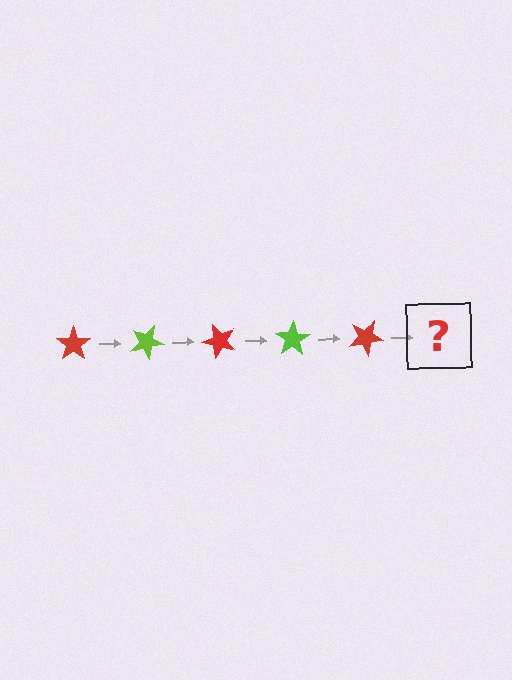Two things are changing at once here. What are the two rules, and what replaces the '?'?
The two rules are that it rotates 25 degrees each step and the color cycles through red and lime. The '?' should be a lime star, rotated 125 degrees from the start.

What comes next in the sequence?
The next element should be a lime star, rotated 125 degrees from the start.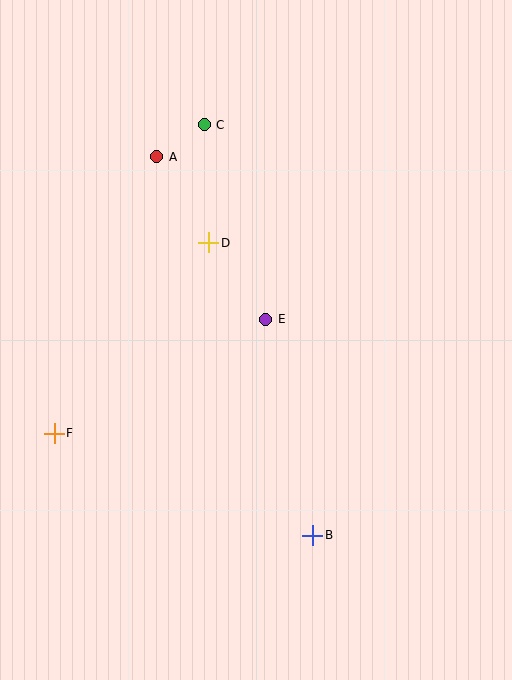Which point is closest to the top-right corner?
Point C is closest to the top-right corner.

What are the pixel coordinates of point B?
Point B is at (313, 535).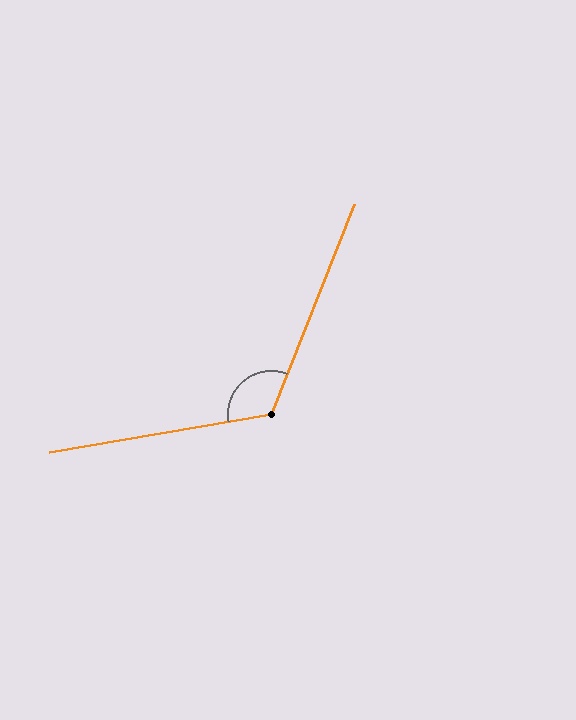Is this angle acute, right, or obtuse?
It is obtuse.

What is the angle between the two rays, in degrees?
Approximately 121 degrees.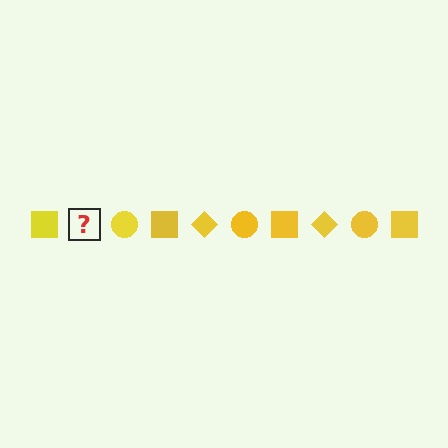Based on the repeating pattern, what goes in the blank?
The blank should be a yellow diamond.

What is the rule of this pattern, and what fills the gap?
The rule is that the pattern cycles through square, diamond, circle shapes in yellow. The gap should be filled with a yellow diamond.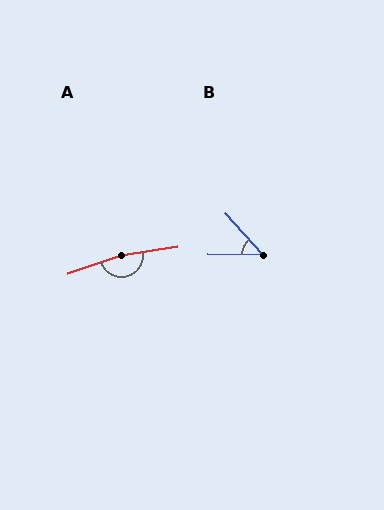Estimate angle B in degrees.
Approximately 48 degrees.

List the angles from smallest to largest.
B (48°), A (170°).